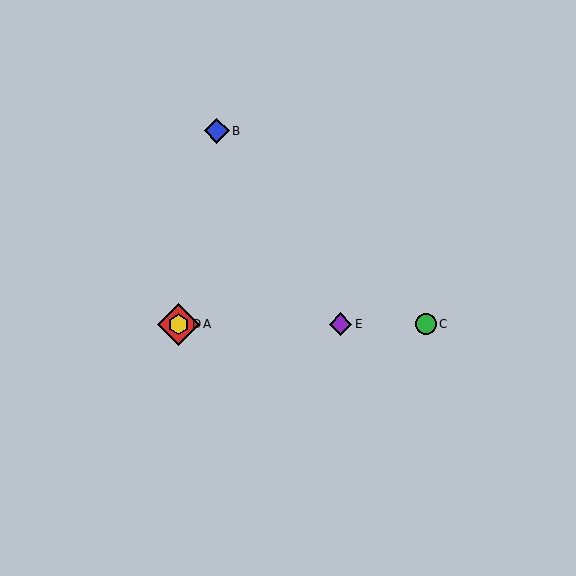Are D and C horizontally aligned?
Yes, both are at y≈324.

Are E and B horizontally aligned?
No, E is at y≈324 and B is at y≈131.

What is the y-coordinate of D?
Object D is at y≈324.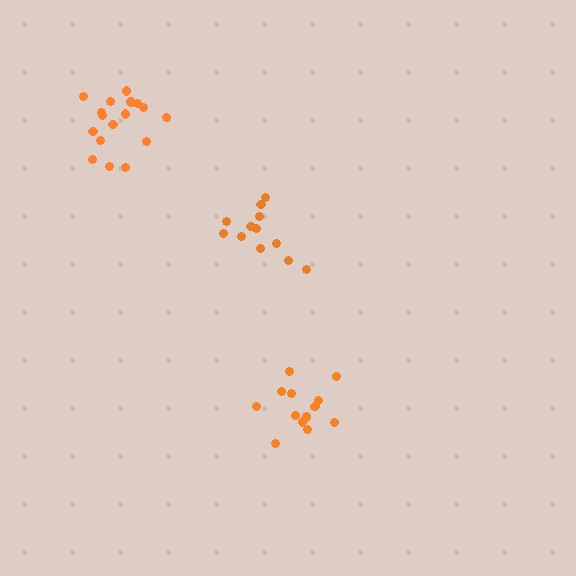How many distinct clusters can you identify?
There are 3 distinct clusters.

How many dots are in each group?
Group 1: 14 dots, Group 2: 12 dots, Group 3: 17 dots (43 total).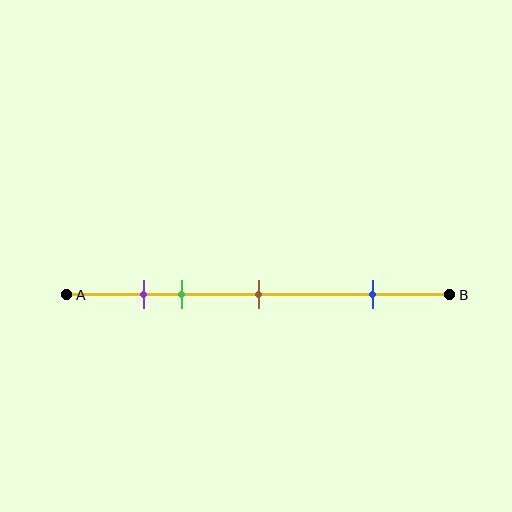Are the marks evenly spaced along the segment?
No, the marks are not evenly spaced.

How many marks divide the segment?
There are 4 marks dividing the segment.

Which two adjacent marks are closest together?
The purple and green marks are the closest adjacent pair.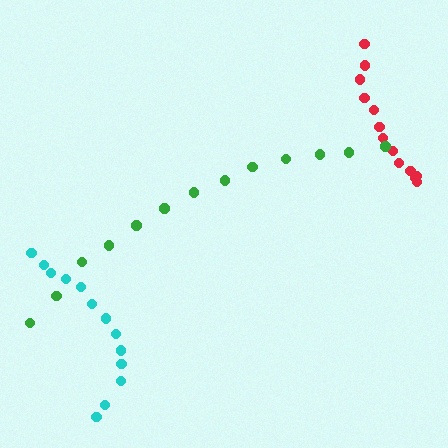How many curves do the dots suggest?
There are 3 distinct paths.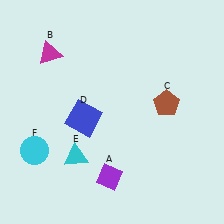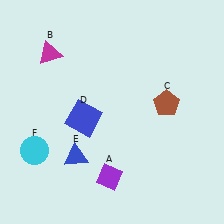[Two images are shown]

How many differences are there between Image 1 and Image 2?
There is 1 difference between the two images.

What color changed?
The triangle (E) changed from cyan in Image 1 to blue in Image 2.